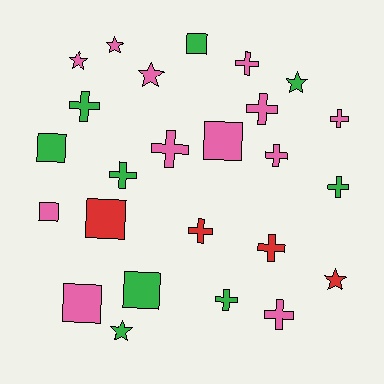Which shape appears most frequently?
Cross, with 12 objects.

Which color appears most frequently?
Pink, with 12 objects.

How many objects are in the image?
There are 25 objects.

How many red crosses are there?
There are 2 red crosses.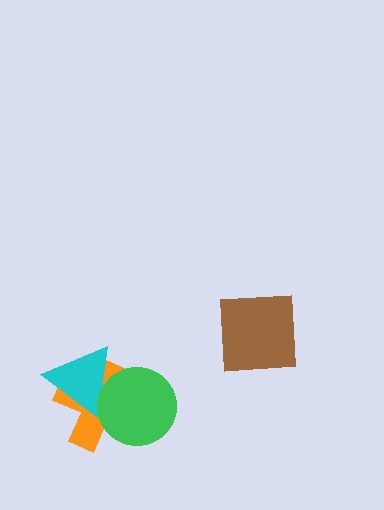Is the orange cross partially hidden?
Yes, it is partially covered by another shape.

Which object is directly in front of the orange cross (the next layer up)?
The cyan triangle is directly in front of the orange cross.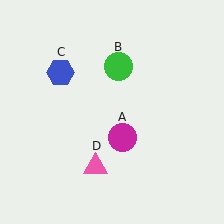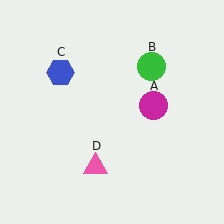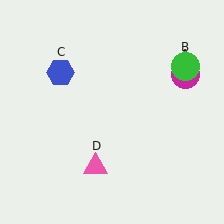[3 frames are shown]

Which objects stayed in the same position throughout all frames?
Blue hexagon (object C) and pink triangle (object D) remained stationary.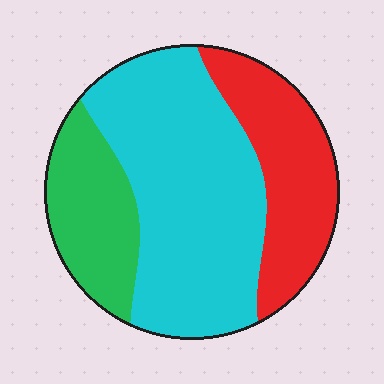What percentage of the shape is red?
Red covers around 25% of the shape.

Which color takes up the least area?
Green, at roughly 20%.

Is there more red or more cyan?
Cyan.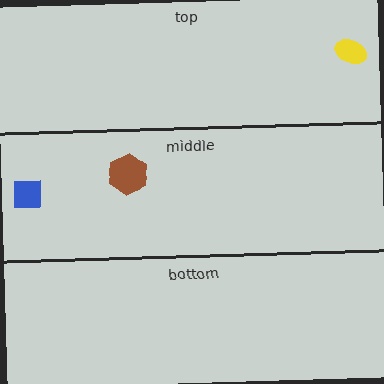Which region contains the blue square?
The middle region.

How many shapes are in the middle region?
2.